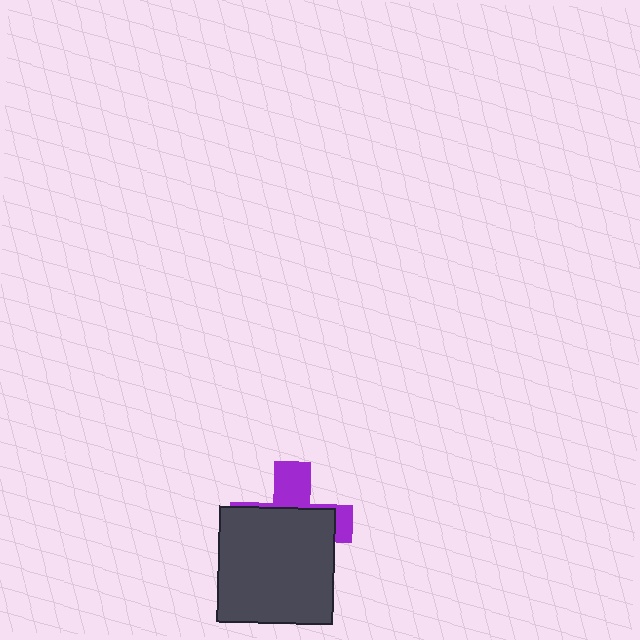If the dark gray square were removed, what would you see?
You would see the complete purple cross.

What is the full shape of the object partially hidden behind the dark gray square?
The partially hidden object is a purple cross.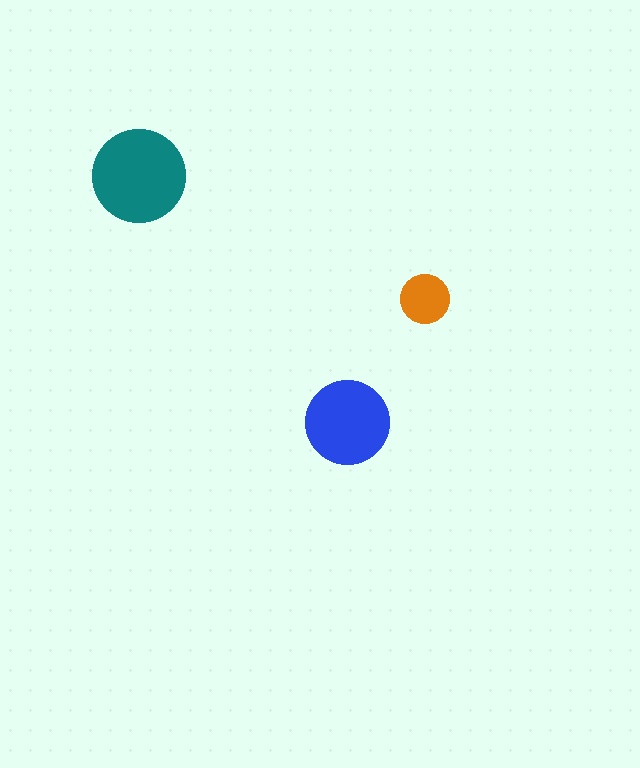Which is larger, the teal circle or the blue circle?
The teal one.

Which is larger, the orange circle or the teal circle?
The teal one.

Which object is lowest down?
The blue circle is bottommost.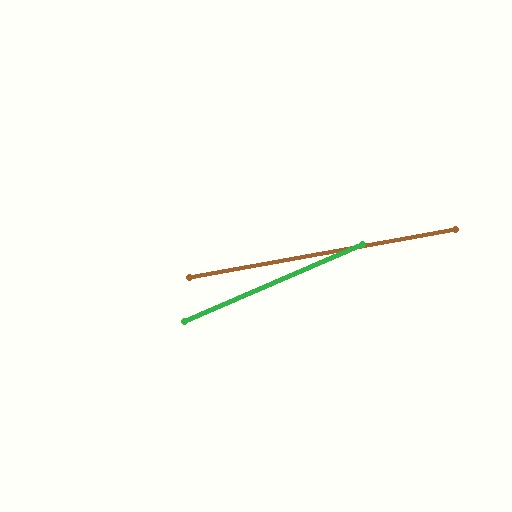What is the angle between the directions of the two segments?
Approximately 13 degrees.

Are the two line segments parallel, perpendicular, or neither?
Neither parallel nor perpendicular — they differ by about 13°.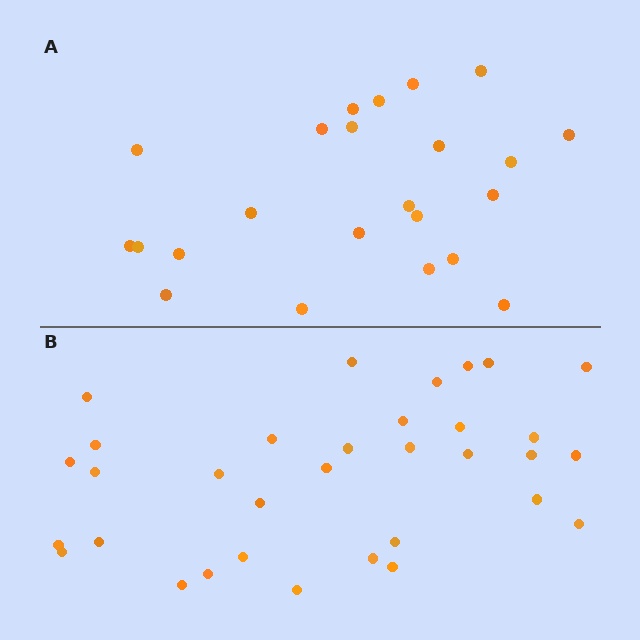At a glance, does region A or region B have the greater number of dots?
Region B (the bottom region) has more dots.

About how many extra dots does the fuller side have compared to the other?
Region B has roughly 10 or so more dots than region A.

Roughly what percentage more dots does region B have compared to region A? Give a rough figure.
About 45% more.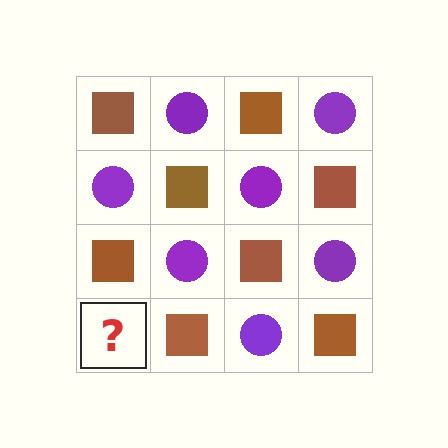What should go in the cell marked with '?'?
The missing cell should contain a purple circle.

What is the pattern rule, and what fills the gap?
The rule is that it alternates brown square and purple circle in a checkerboard pattern. The gap should be filled with a purple circle.